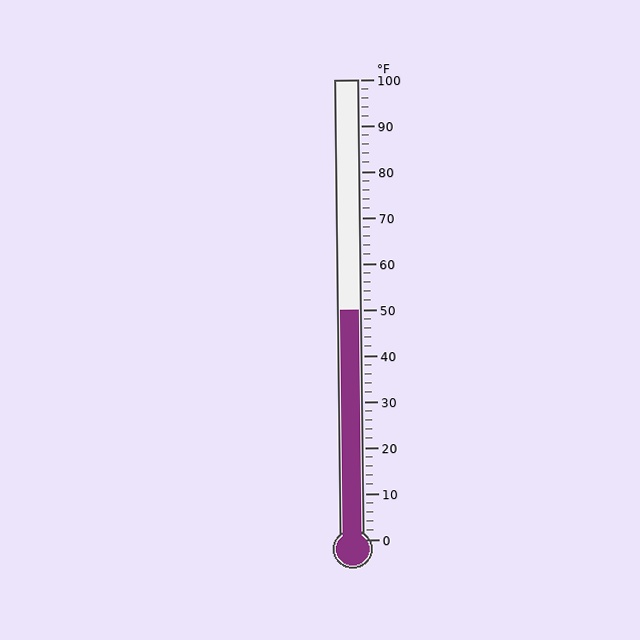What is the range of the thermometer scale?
The thermometer scale ranges from 0°F to 100°F.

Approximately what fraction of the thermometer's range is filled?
The thermometer is filled to approximately 50% of its range.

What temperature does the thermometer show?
The thermometer shows approximately 50°F.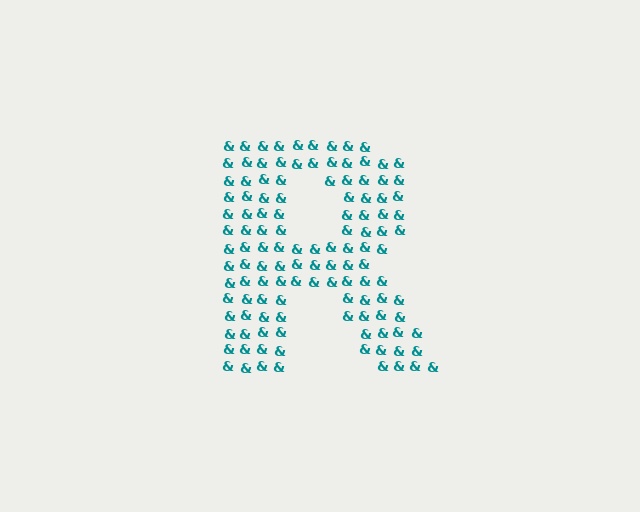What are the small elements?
The small elements are ampersands.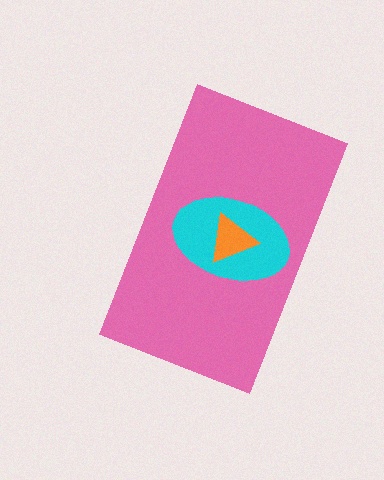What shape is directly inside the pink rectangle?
The cyan ellipse.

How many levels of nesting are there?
3.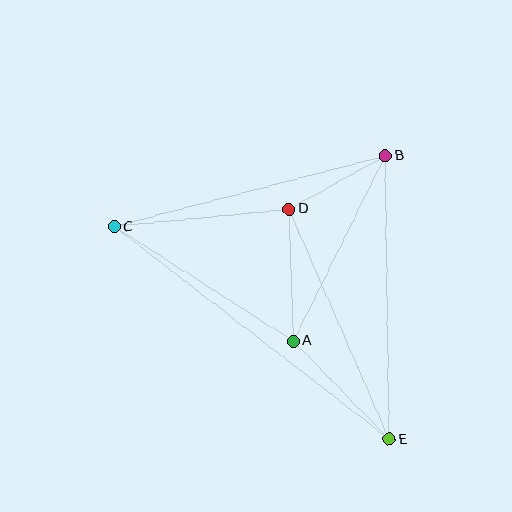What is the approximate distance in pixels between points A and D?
The distance between A and D is approximately 132 pixels.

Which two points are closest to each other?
Points B and D are closest to each other.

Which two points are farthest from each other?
Points C and E are farthest from each other.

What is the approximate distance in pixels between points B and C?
The distance between B and C is approximately 280 pixels.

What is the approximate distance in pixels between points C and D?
The distance between C and D is approximately 176 pixels.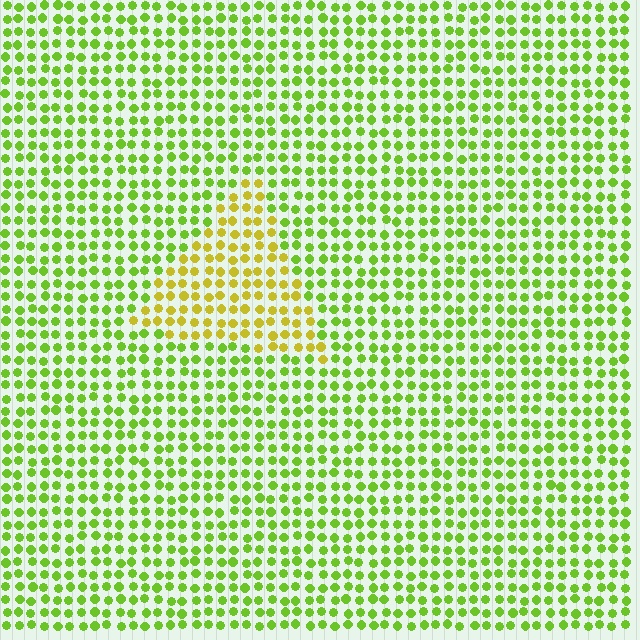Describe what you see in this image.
The image is filled with small lime elements in a uniform arrangement. A triangle-shaped region is visible where the elements are tinted to a slightly different hue, forming a subtle color boundary.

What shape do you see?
I see a triangle.